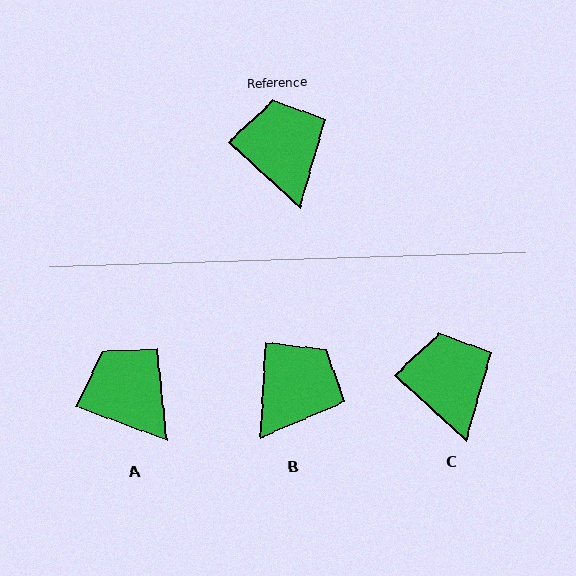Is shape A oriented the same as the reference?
No, it is off by about 22 degrees.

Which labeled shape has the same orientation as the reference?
C.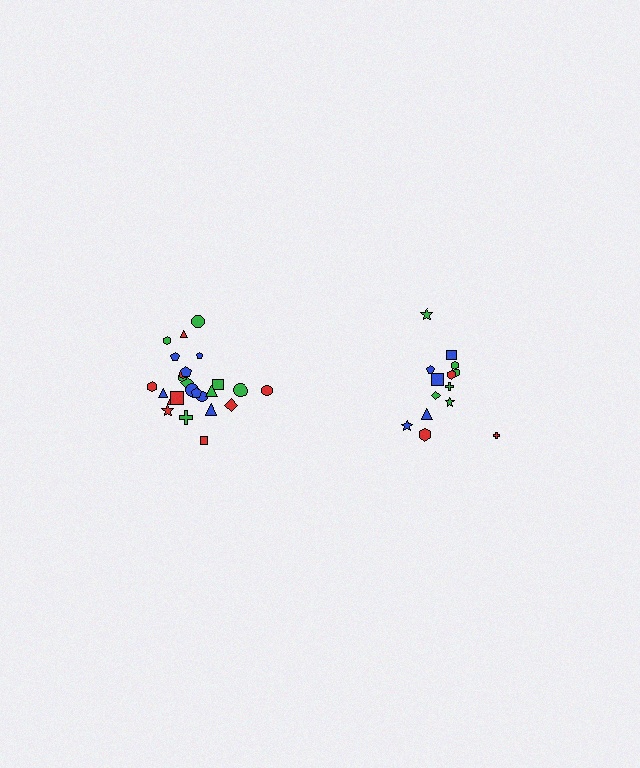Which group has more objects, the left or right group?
The left group.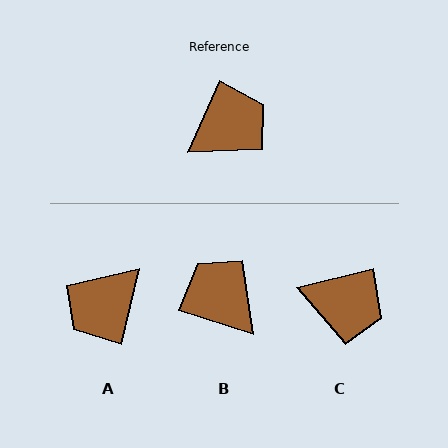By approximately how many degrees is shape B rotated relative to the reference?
Approximately 96 degrees counter-clockwise.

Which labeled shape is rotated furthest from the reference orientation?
A, about 169 degrees away.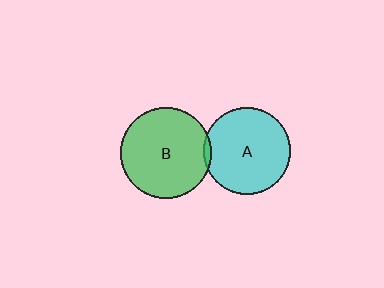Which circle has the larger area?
Circle B (green).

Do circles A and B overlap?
Yes.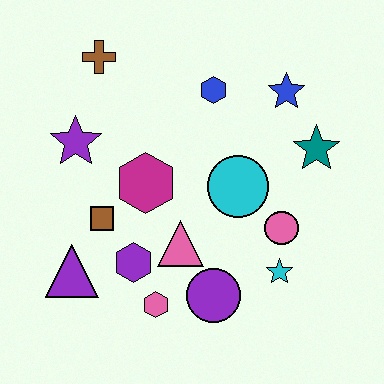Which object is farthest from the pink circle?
The brown cross is farthest from the pink circle.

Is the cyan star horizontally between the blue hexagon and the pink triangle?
No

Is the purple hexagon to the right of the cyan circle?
No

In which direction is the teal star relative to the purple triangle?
The teal star is to the right of the purple triangle.